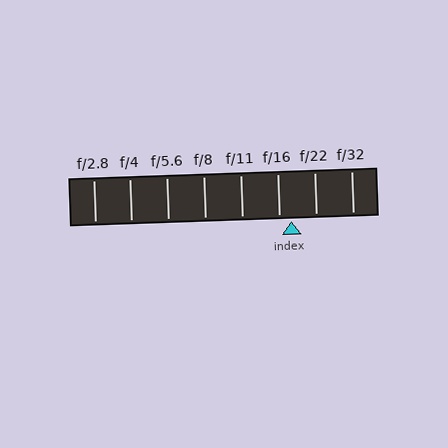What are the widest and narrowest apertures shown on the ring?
The widest aperture shown is f/2.8 and the narrowest is f/32.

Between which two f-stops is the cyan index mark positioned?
The index mark is between f/16 and f/22.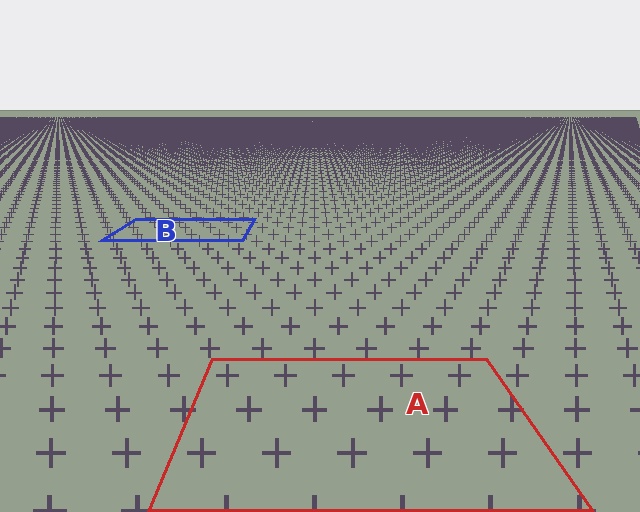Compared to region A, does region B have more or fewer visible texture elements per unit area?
Region B has more texture elements per unit area — they are packed more densely because it is farther away.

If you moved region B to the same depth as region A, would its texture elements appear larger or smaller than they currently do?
They would appear larger. At a closer depth, the same texture elements are projected at a bigger on-screen size.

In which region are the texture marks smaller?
The texture marks are smaller in region B, because it is farther away.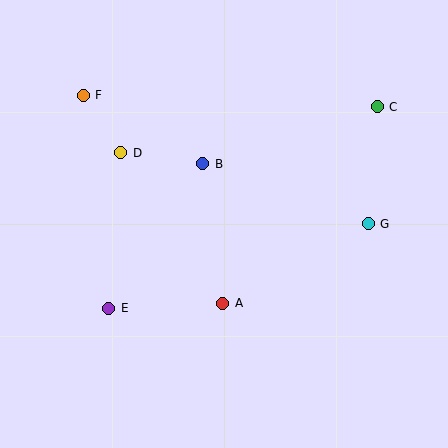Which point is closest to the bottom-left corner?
Point E is closest to the bottom-left corner.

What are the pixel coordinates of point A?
Point A is at (223, 303).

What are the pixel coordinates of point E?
Point E is at (109, 308).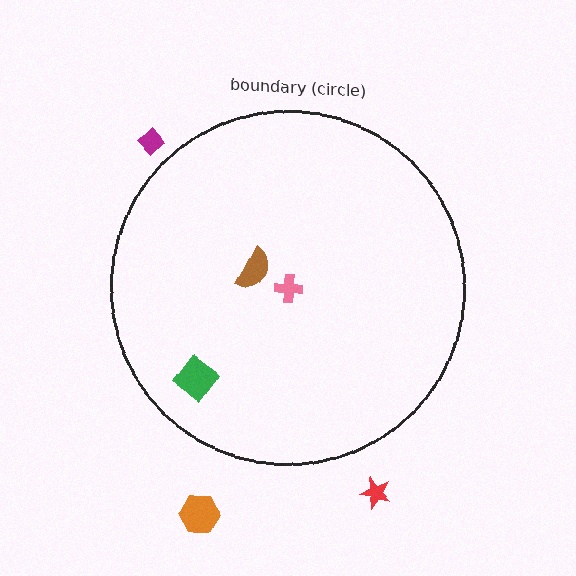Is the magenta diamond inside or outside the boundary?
Outside.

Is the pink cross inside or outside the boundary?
Inside.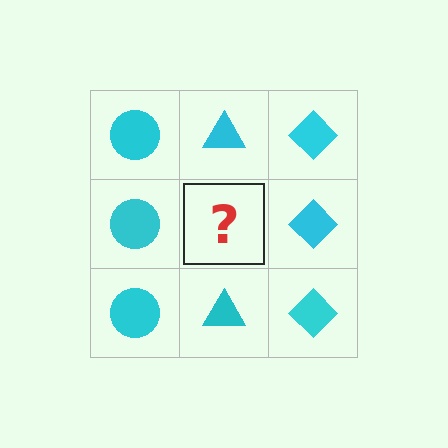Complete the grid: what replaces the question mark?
The question mark should be replaced with a cyan triangle.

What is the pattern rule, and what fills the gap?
The rule is that each column has a consistent shape. The gap should be filled with a cyan triangle.